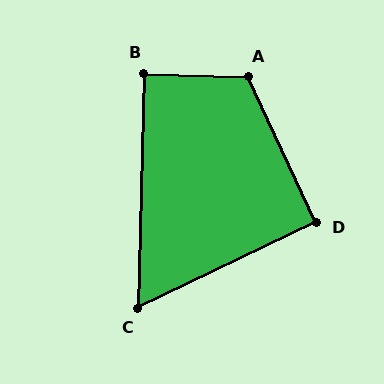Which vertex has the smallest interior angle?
C, at approximately 63 degrees.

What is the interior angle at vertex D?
Approximately 91 degrees (approximately right).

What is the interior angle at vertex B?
Approximately 89 degrees (approximately right).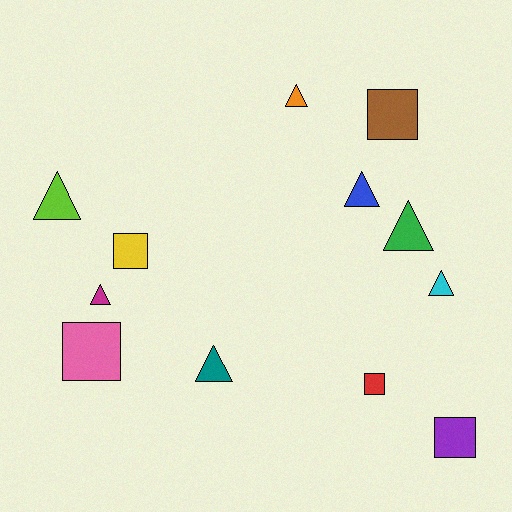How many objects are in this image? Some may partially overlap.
There are 12 objects.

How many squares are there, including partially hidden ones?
There are 5 squares.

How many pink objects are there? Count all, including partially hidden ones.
There is 1 pink object.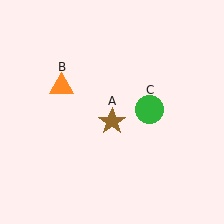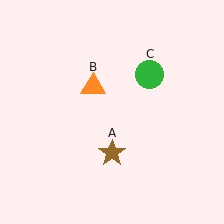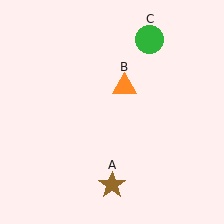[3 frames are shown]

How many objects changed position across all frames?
3 objects changed position: brown star (object A), orange triangle (object B), green circle (object C).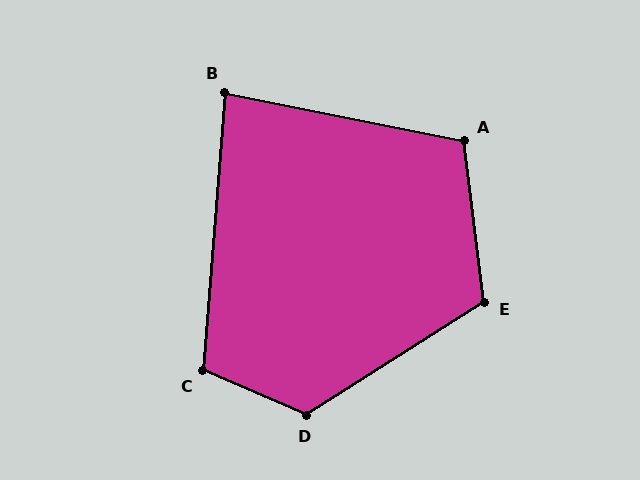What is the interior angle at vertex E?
Approximately 115 degrees (obtuse).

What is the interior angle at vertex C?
Approximately 109 degrees (obtuse).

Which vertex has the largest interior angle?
D, at approximately 124 degrees.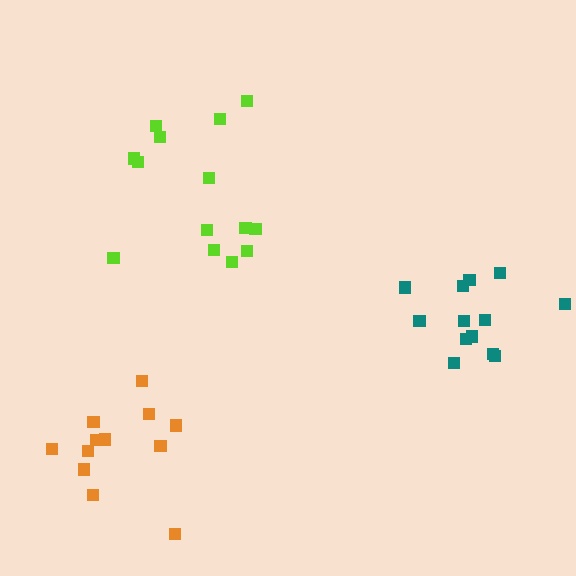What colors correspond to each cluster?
The clusters are colored: lime, orange, teal.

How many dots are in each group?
Group 1: 14 dots, Group 2: 12 dots, Group 3: 13 dots (39 total).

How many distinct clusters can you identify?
There are 3 distinct clusters.